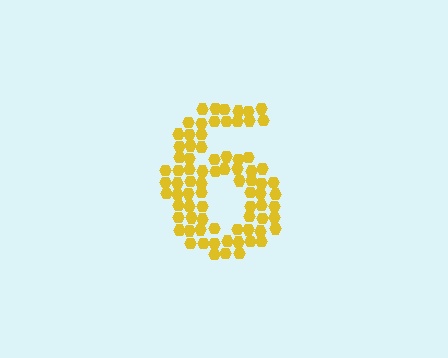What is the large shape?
The large shape is the digit 6.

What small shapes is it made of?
It is made of small hexagons.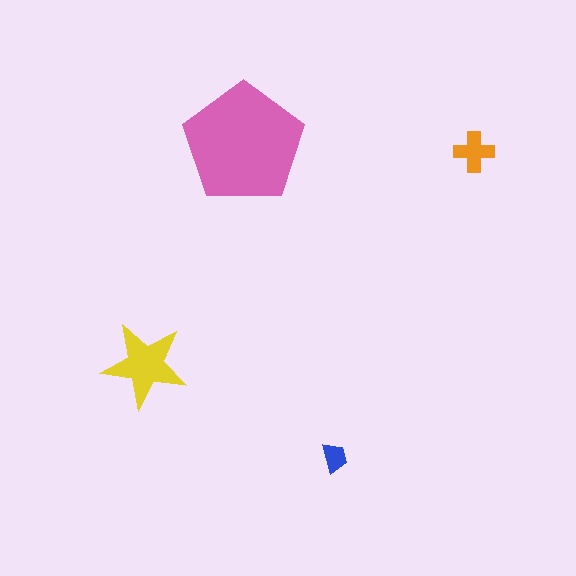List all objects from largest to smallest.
The pink pentagon, the yellow star, the orange cross, the blue trapezoid.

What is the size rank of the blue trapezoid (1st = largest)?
4th.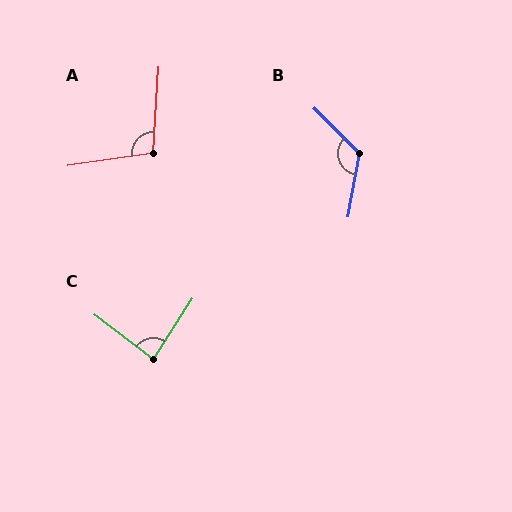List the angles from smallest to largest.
C (85°), A (102°), B (125°).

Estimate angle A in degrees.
Approximately 102 degrees.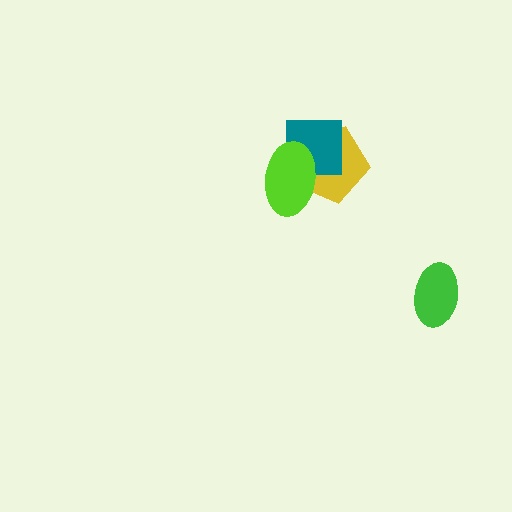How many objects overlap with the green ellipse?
0 objects overlap with the green ellipse.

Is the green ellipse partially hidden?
No, no other shape covers it.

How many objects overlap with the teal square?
2 objects overlap with the teal square.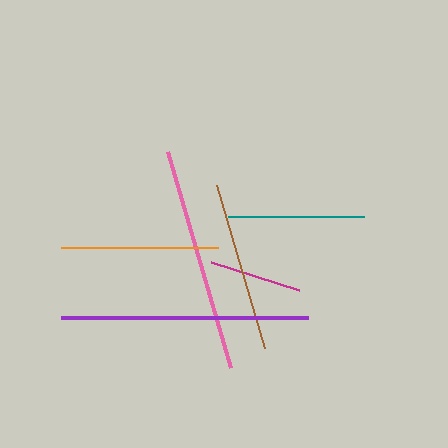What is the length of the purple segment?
The purple segment is approximately 247 pixels long.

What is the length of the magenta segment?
The magenta segment is approximately 93 pixels long.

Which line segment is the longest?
The purple line is the longest at approximately 247 pixels.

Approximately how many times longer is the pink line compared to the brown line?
The pink line is approximately 1.3 times the length of the brown line.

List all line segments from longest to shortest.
From longest to shortest: purple, pink, brown, orange, teal, magenta.